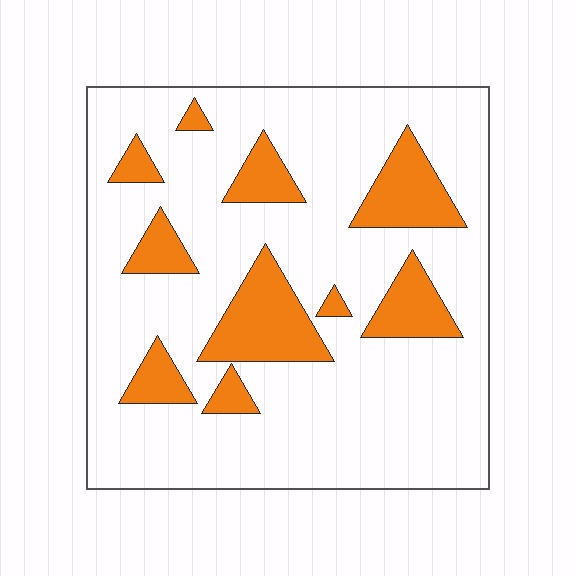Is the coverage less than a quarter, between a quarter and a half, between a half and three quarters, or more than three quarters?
Less than a quarter.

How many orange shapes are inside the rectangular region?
10.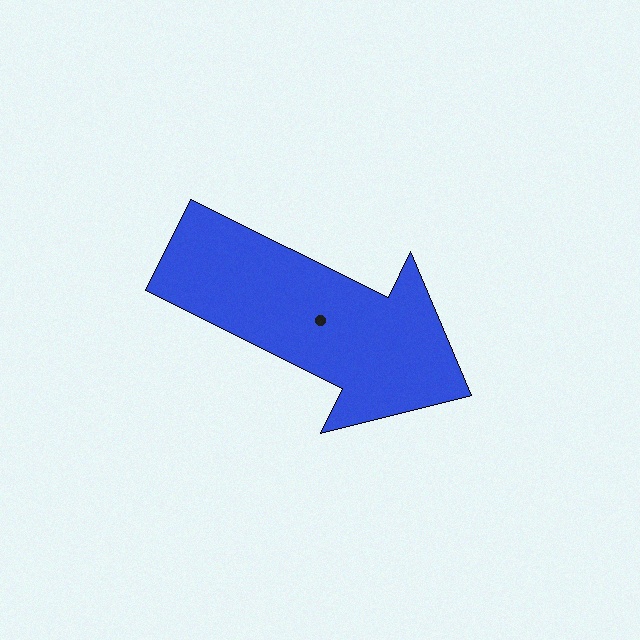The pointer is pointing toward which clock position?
Roughly 4 o'clock.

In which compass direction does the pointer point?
Southeast.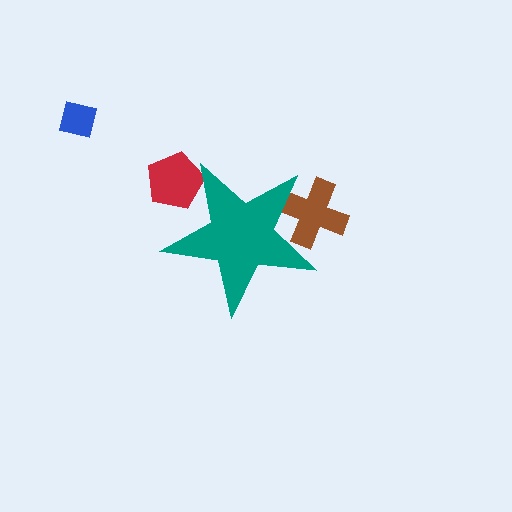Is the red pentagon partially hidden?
Yes, the red pentagon is partially hidden behind the teal star.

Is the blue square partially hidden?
No, the blue square is fully visible.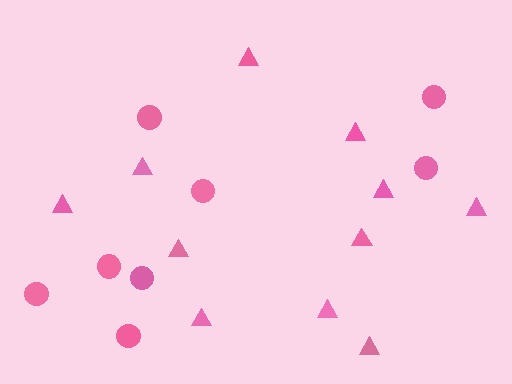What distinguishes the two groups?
There are 2 groups: one group of triangles (11) and one group of circles (8).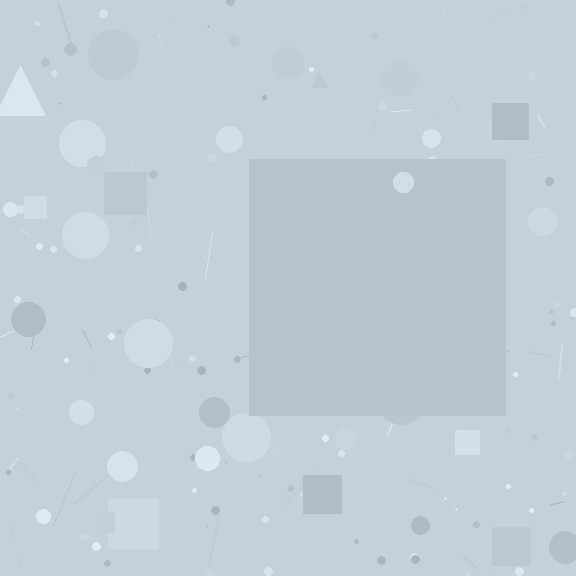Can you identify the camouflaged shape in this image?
The camouflaged shape is a square.